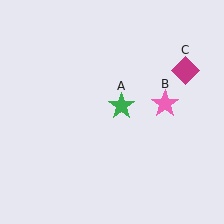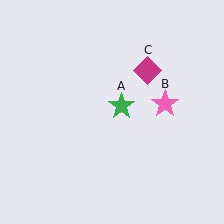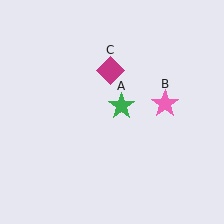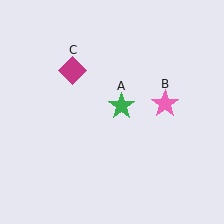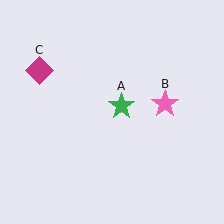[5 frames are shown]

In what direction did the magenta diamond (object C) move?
The magenta diamond (object C) moved left.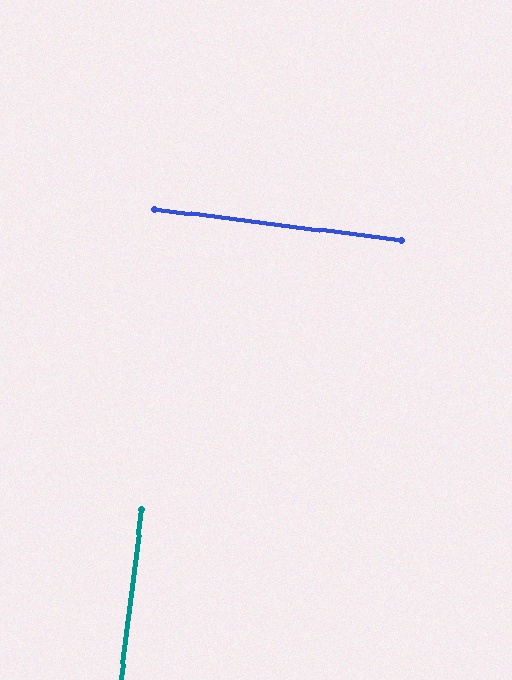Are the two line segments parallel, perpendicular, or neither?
Perpendicular — they meet at approximately 90°.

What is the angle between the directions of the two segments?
Approximately 90 degrees.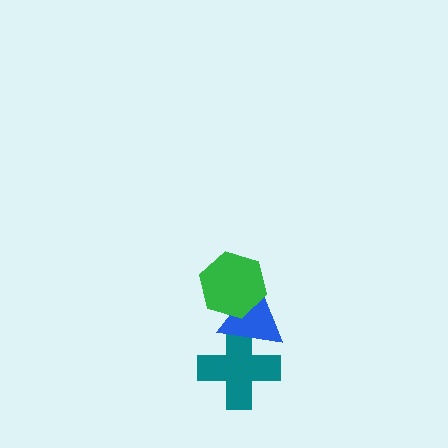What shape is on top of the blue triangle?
The green hexagon is on top of the blue triangle.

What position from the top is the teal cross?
The teal cross is 3rd from the top.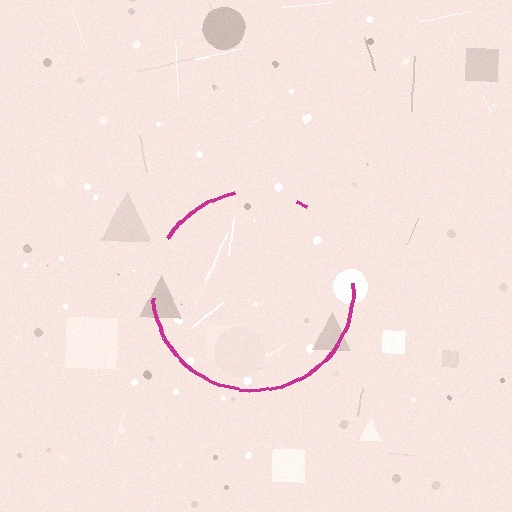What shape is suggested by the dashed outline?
The dashed outline suggests a circle.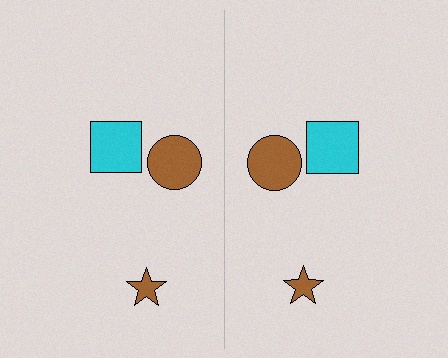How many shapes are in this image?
There are 6 shapes in this image.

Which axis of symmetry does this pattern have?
The pattern has a vertical axis of symmetry running through the center of the image.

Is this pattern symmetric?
Yes, this pattern has bilateral (reflection) symmetry.